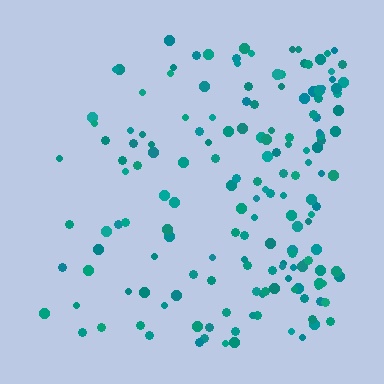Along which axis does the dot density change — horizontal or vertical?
Horizontal.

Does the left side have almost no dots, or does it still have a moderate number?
Still a moderate number, just noticeably fewer than the right.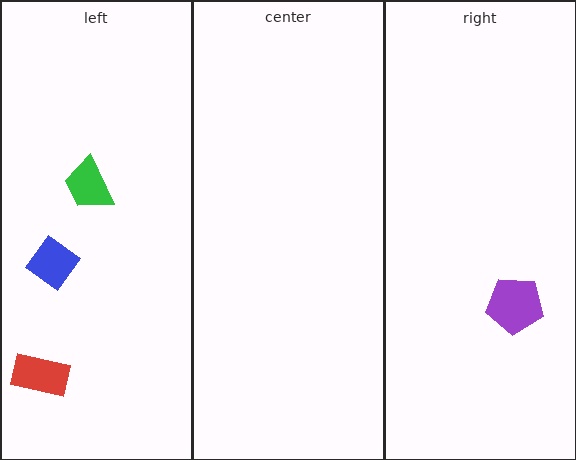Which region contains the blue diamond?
The left region.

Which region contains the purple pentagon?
The right region.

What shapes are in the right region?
The purple pentagon.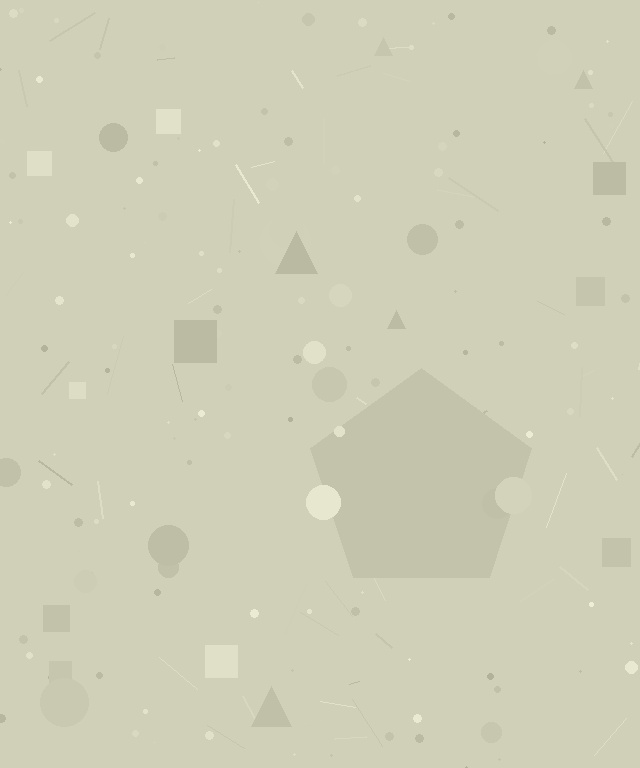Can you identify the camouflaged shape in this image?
The camouflaged shape is a pentagon.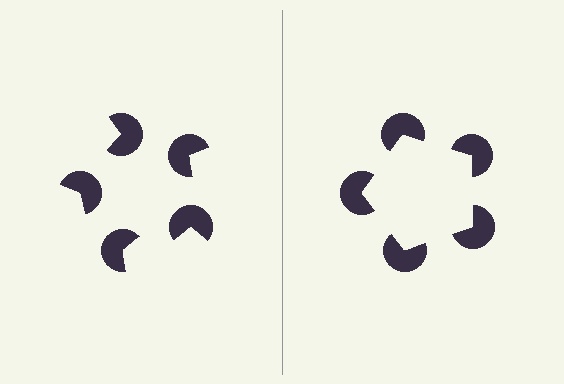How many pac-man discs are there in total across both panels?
10 — 5 on each side.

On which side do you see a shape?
An illusory pentagon appears on the right side. On the left side the wedge cuts are rotated, so no coherent shape forms.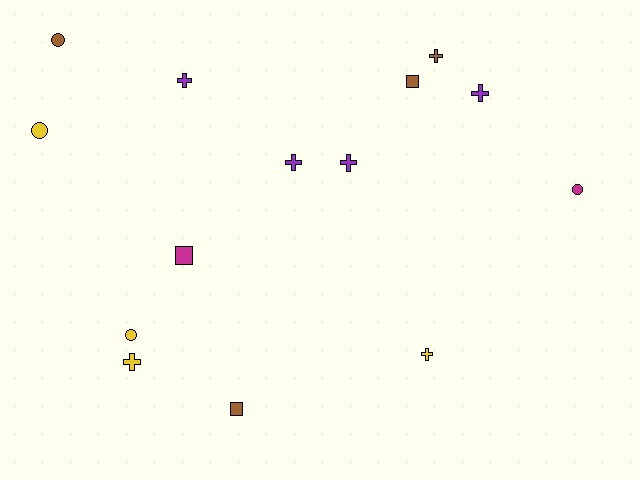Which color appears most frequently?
Purple, with 4 objects.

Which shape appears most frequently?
Cross, with 7 objects.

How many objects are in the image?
There are 14 objects.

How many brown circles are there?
There is 1 brown circle.